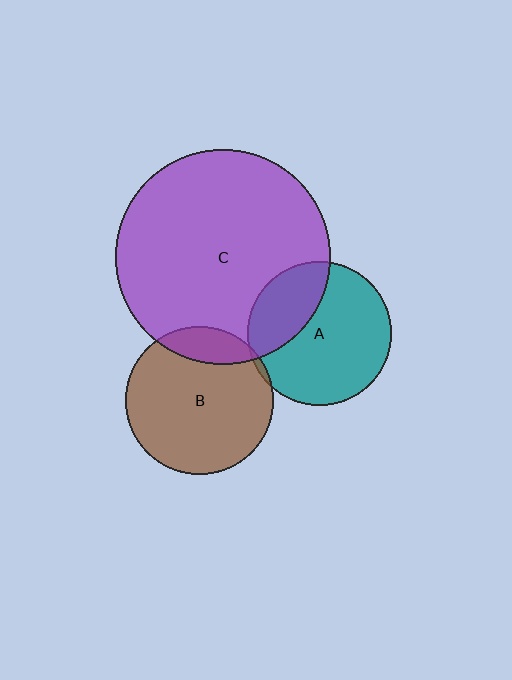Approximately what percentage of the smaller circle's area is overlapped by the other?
Approximately 30%.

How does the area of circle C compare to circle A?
Approximately 2.2 times.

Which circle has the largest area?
Circle C (purple).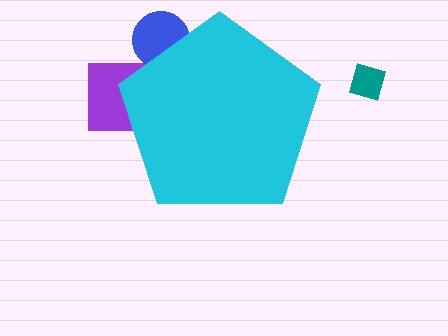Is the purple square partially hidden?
Yes, the purple square is partially hidden behind the cyan pentagon.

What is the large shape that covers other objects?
A cyan pentagon.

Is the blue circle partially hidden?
Yes, the blue circle is partially hidden behind the cyan pentagon.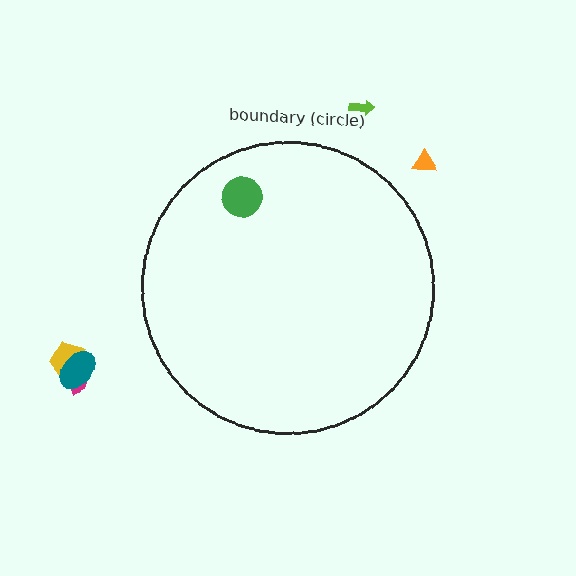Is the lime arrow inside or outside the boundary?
Outside.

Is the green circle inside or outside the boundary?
Inside.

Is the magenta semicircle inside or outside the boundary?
Outside.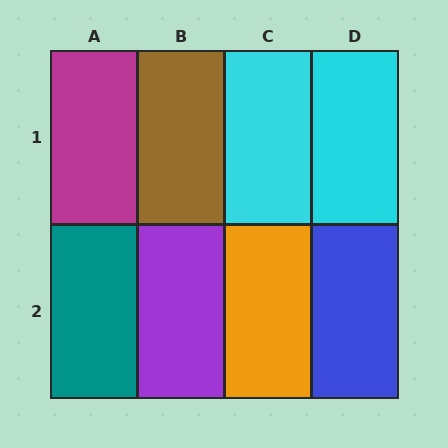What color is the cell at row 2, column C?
Orange.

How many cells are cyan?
2 cells are cyan.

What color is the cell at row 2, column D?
Blue.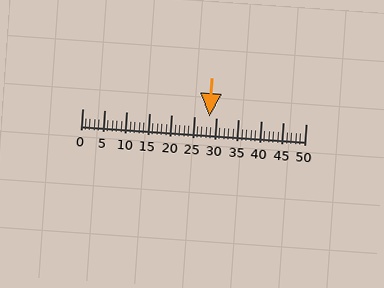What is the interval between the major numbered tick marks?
The major tick marks are spaced 5 units apart.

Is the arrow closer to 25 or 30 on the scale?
The arrow is closer to 30.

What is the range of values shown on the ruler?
The ruler shows values from 0 to 50.